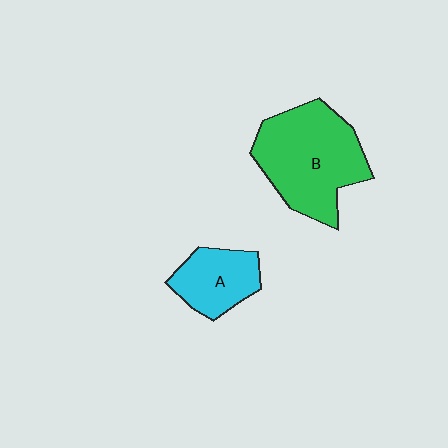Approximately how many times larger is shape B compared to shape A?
Approximately 2.0 times.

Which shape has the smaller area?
Shape A (cyan).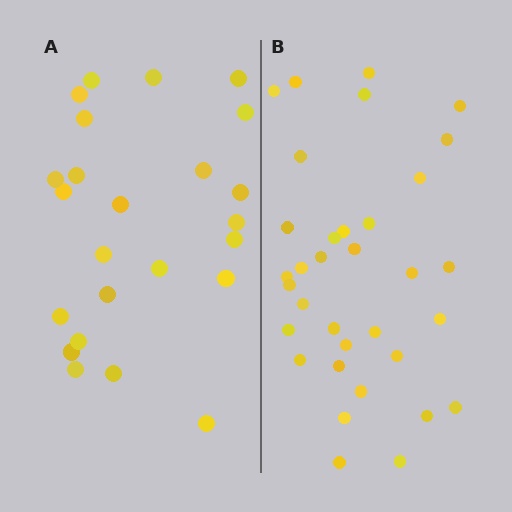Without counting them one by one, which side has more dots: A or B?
Region B (the right region) has more dots.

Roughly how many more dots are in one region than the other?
Region B has roughly 10 or so more dots than region A.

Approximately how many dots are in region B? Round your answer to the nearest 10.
About 30 dots. (The exact count is 34, which rounds to 30.)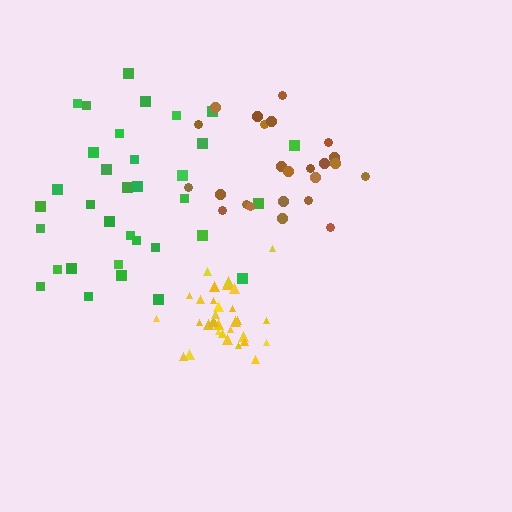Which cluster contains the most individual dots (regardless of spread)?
Green (34).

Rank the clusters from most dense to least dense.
yellow, green, brown.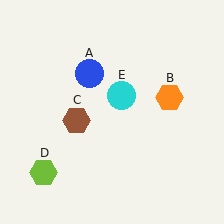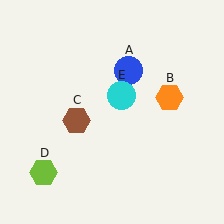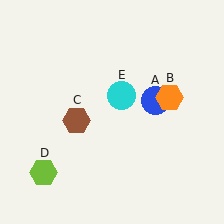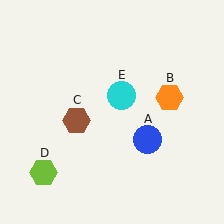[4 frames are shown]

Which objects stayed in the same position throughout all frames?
Orange hexagon (object B) and brown hexagon (object C) and lime hexagon (object D) and cyan circle (object E) remained stationary.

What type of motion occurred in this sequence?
The blue circle (object A) rotated clockwise around the center of the scene.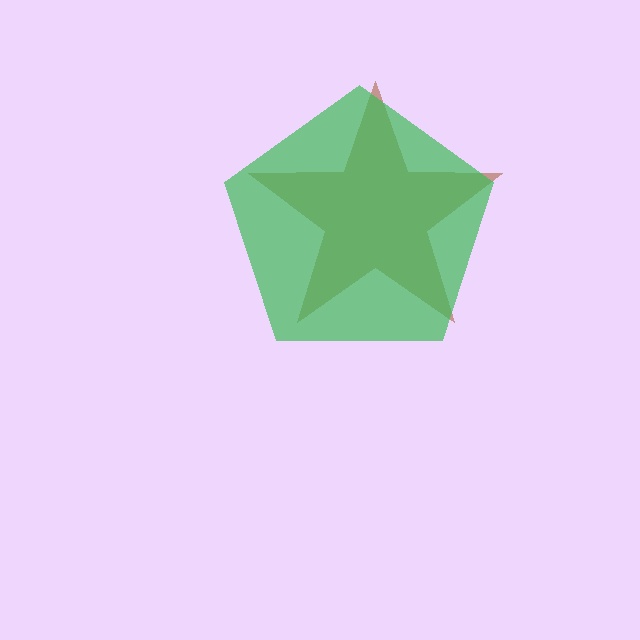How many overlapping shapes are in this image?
There are 2 overlapping shapes in the image.